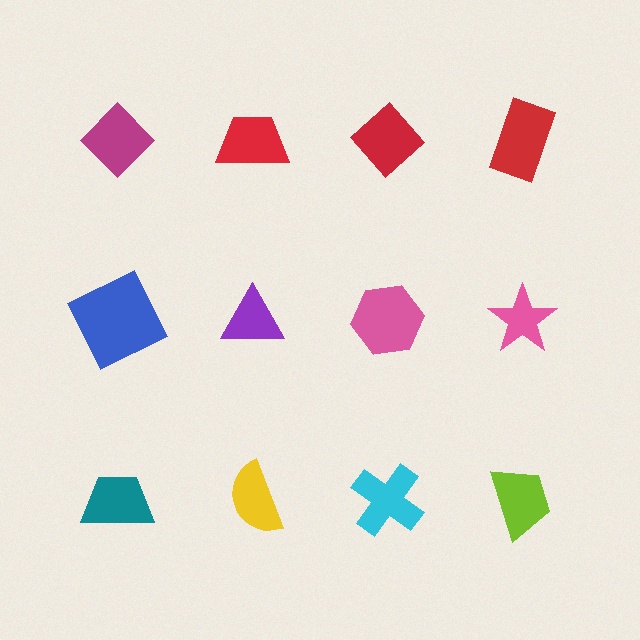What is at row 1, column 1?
A magenta diamond.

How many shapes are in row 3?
4 shapes.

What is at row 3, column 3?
A cyan cross.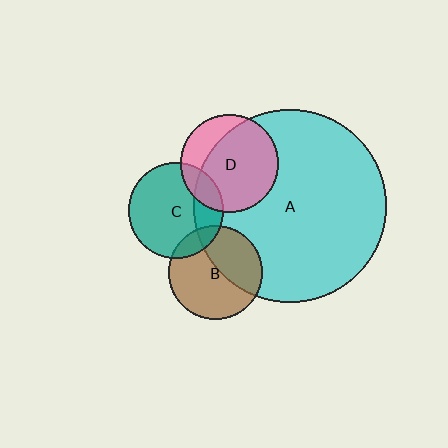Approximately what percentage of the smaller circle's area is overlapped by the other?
Approximately 10%.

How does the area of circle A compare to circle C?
Approximately 4.1 times.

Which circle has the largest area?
Circle A (cyan).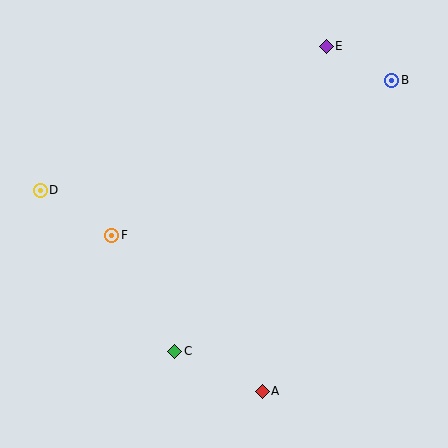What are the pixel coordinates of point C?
Point C is at (175, 351).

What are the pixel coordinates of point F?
Point F is at (112, 235).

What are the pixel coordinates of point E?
Point E is at (326, 46).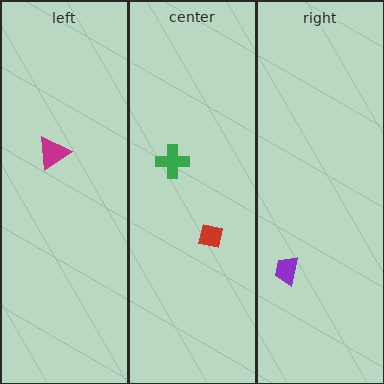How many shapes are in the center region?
2.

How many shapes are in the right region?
1.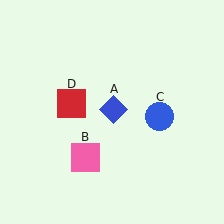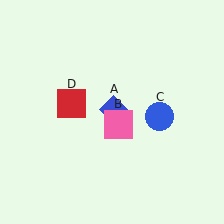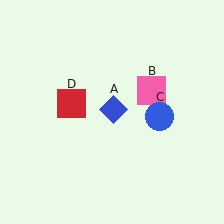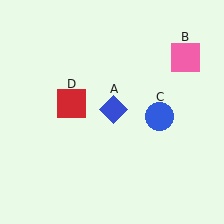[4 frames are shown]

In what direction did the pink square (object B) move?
The pink square (object B) moved up and to the right.